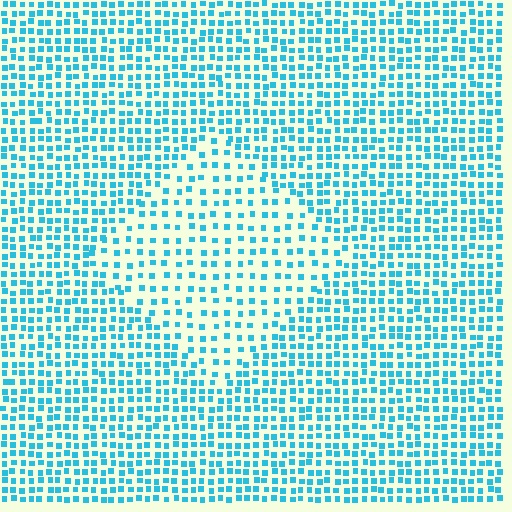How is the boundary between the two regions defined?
The boundary is defined by a change in element density (approximately 1.9x ratio). All elements are the same color, size, and shape.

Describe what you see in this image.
The image contains small cyan elements arranged at two different densities. A diamond-shaped region is visible where the elements are less densely packed than the surrounding area.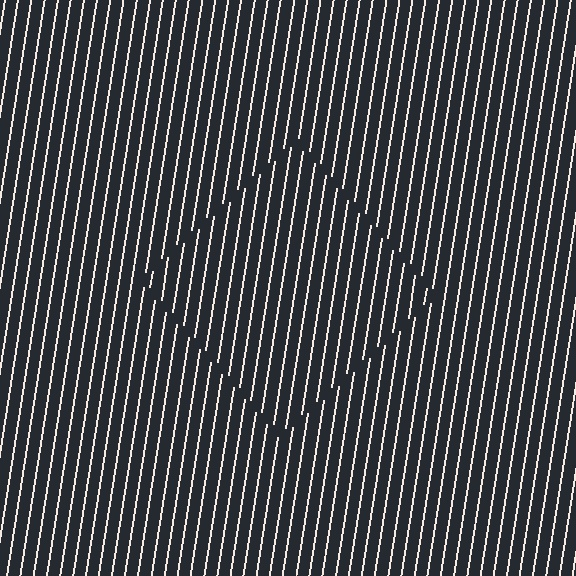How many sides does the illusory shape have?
4 sides — the line-ends trace a square.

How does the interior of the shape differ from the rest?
The interior of the shape contains the same grating, shifted by half a period — the contour is defined by the phase discontinuity where line-ends from the inner and outer gratings abut.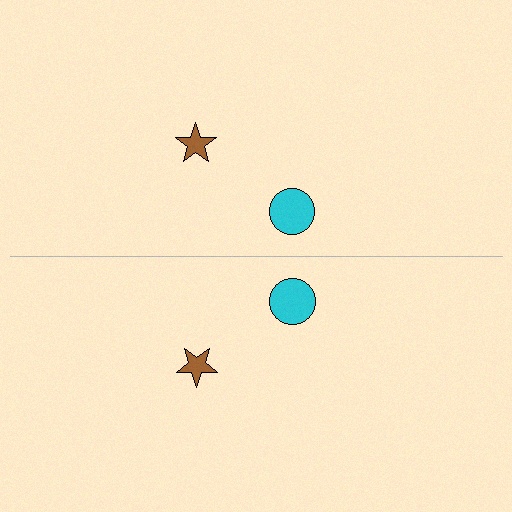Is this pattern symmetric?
Yes, this pattern has bilateral (reflection) symmetry.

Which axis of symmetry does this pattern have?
The pattern has a horizontal axis of symmetry running through the center of the image.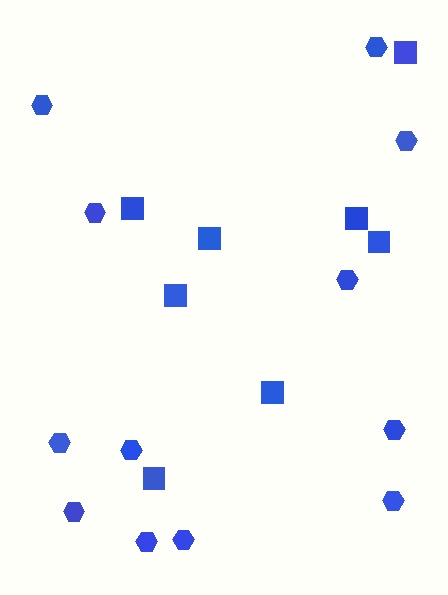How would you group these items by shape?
There are 2 groups: one group of hexagons (12) and one group of squares (8).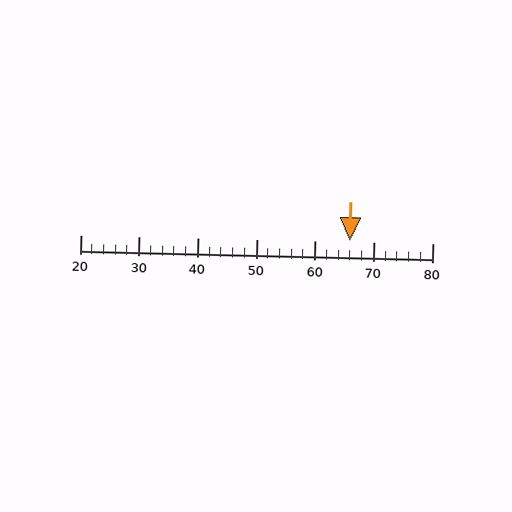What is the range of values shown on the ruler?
The ruler shows values from 20 to 80.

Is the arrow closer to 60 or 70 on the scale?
The arrow is closer to 70.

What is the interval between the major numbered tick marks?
The major tick marks are spaced 10 units apart.